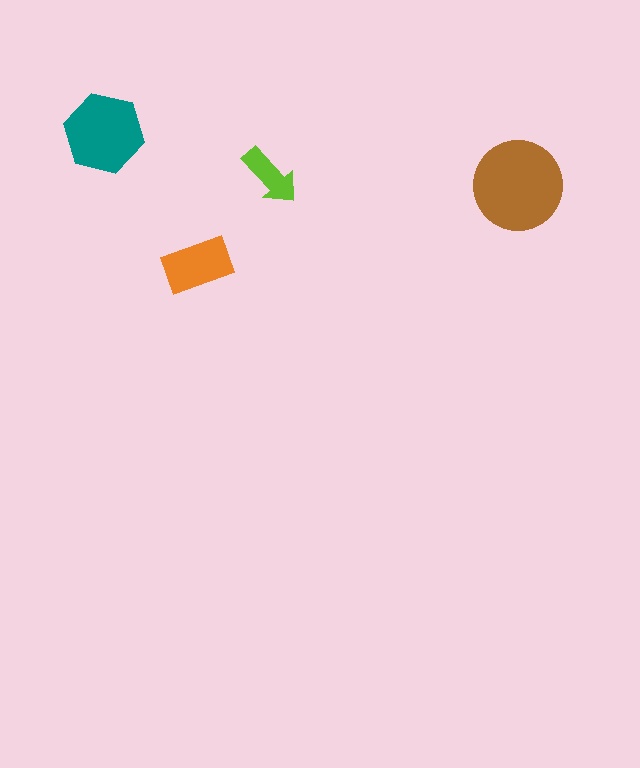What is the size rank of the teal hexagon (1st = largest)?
2nd.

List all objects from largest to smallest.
The brown circle, the teal hexagon, the orange rectangle, the lime arrow.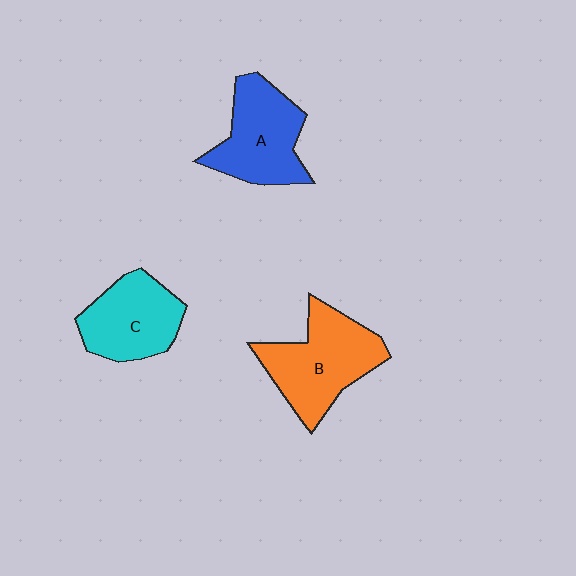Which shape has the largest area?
Shape B (orange).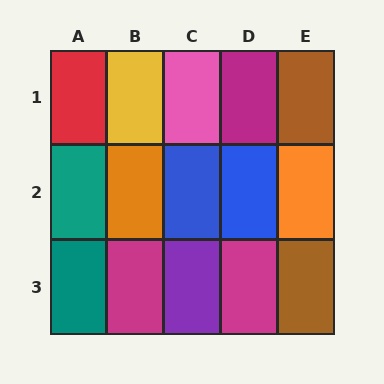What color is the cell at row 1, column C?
Pink.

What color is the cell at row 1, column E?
Brown.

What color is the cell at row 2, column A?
Teal.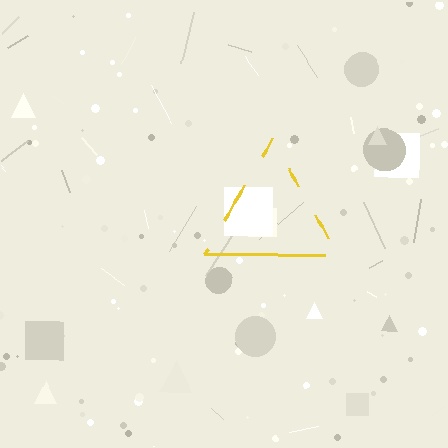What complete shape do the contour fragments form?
The contour fragments form a triangle.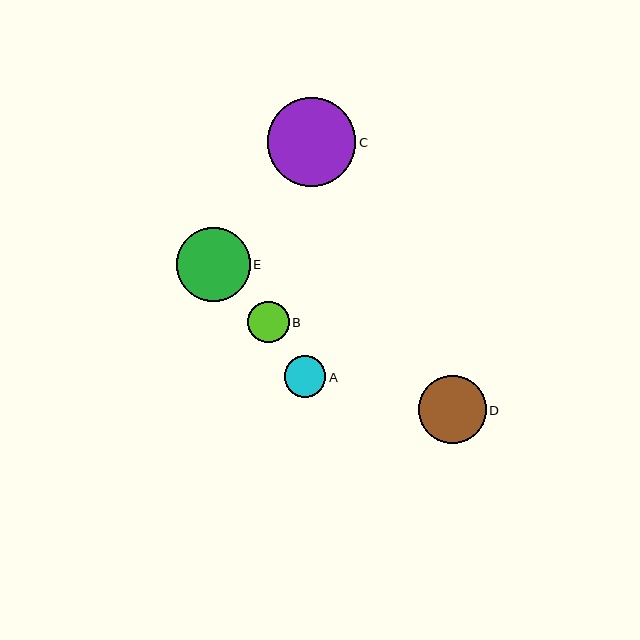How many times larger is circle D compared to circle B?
Circle D is approximately 1.7 times the size of circle B.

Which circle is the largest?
Circle C is the largest with a size of approximately 88 pixels.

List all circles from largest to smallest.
From largest to smallest: C, E, D, A, B.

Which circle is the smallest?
Circle B is the smallest with a size of approximately 41 pixels.